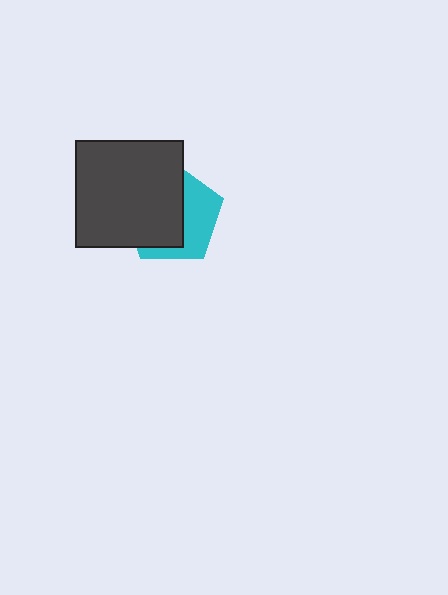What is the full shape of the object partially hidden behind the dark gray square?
The partially hidden object is a cyan pentagon.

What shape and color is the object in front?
The object in front is a dark gray square.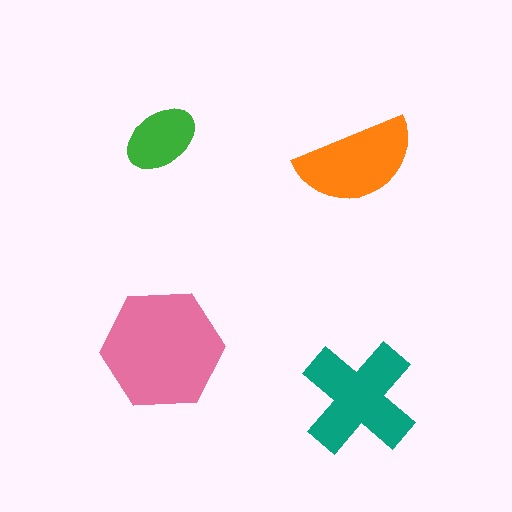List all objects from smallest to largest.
The green ellipse, the orange semicircle, the teal cross, the pink hexagon.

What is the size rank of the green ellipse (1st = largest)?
4th.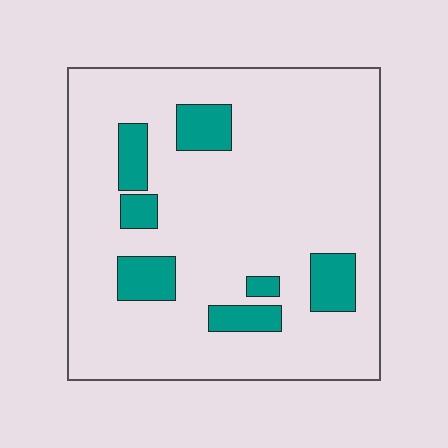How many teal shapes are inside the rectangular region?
7.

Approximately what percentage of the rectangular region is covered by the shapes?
Approximately 15%.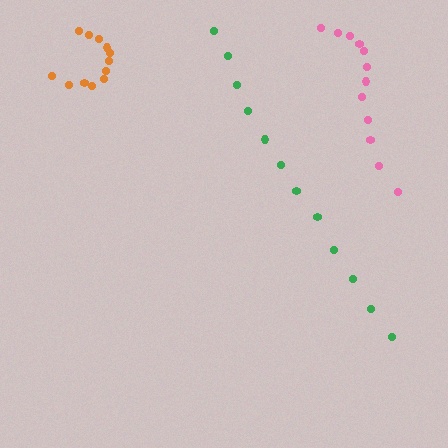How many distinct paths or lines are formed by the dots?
There are 3 distinct paths.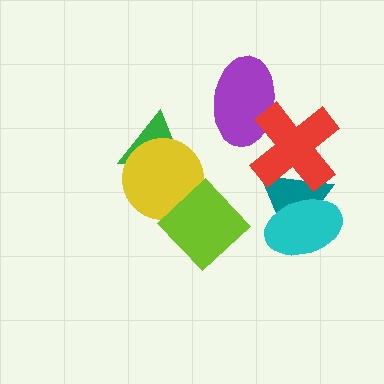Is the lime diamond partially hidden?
No, no other shape covers it.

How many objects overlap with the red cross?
2 objects overlap with the red cross.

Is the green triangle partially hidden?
Yes, it is partially covered by another shape.